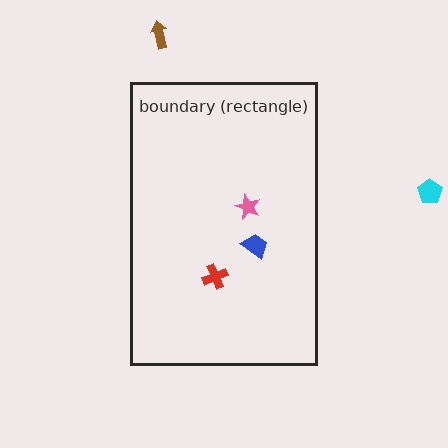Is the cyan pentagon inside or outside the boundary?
Outside.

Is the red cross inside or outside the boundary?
Inside.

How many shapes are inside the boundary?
3 inside, 2 outside.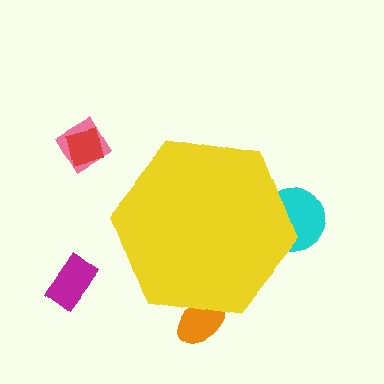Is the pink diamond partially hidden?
No, the pink diamond is fully visible.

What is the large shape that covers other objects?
A yellow hexagon.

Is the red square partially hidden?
No, the red square is fully visible.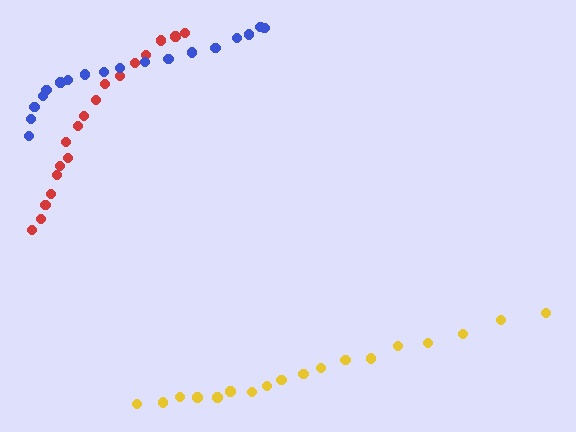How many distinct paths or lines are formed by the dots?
There are 3 distinct paths.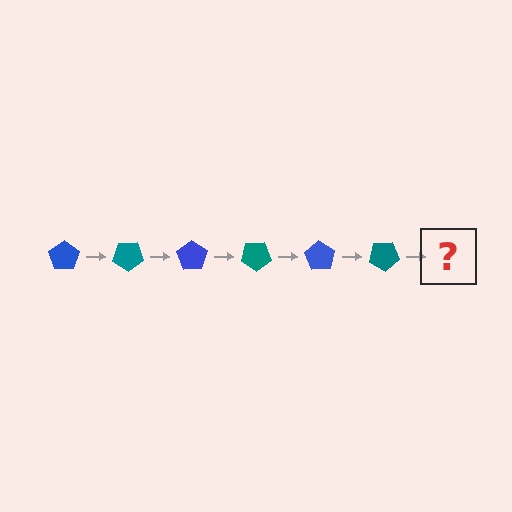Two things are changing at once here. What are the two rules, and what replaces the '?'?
The two rules are that it rotates 35 degrees each step and the color cycles through blue and teal. The '?' should be a blue pentagon, rotated 210 degrees from the start.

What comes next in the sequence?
The next element should be a blue pentagon, rotated 210 degrees from the start.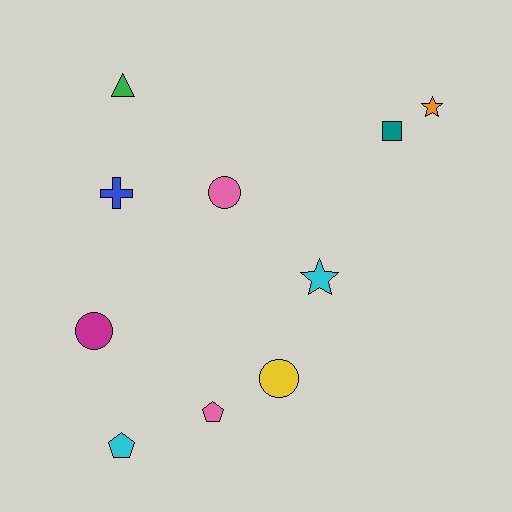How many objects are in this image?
There are 10 objects.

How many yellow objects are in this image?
There is 1 yellow object.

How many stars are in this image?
There are 2 stars.